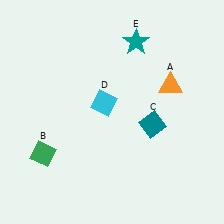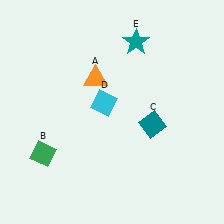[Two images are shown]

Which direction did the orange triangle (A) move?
The orange triangle (A) moved left.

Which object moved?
The orange triangle (A) moved left.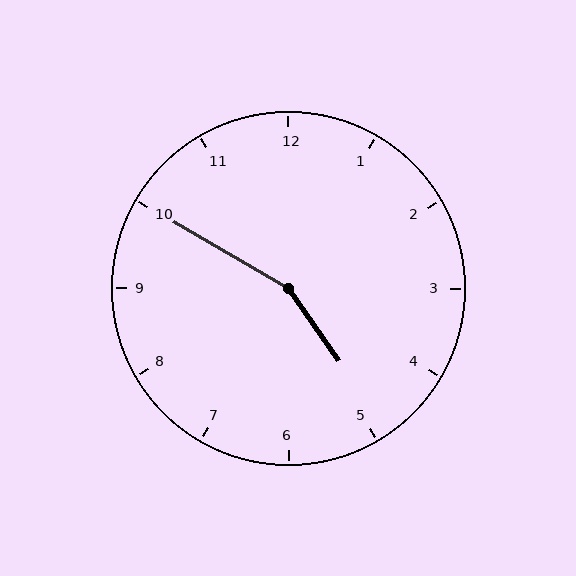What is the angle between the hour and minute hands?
Approximately 155 degrees.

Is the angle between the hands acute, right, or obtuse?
It is obtuse.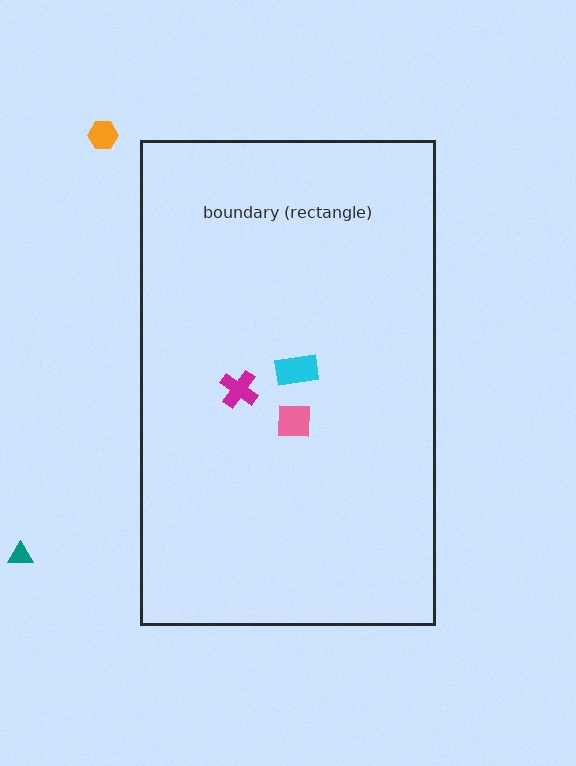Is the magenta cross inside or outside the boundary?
Inside.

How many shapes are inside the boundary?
3 inside, 2 outside.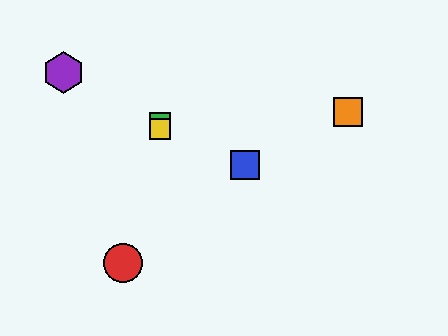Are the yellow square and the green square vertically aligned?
Yes, both are at x≈160.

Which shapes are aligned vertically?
The green square, the yellow square are aligned vertically.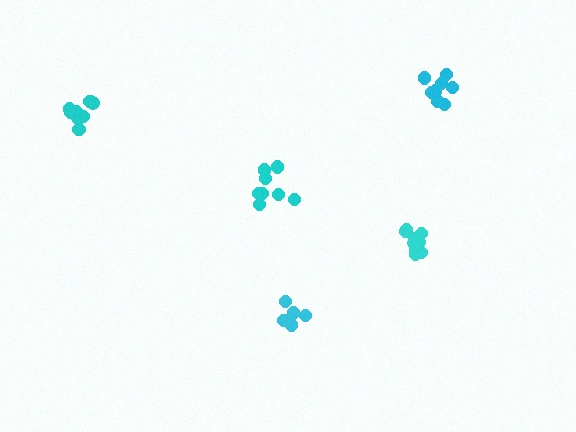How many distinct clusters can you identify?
There are 5 distinct clusters.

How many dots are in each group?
Group 1: 9 dots, Group 2: 8 dots, Group 3: 9 dots, Group 4: 10 dots, Group 5: 5 dots (41 total).